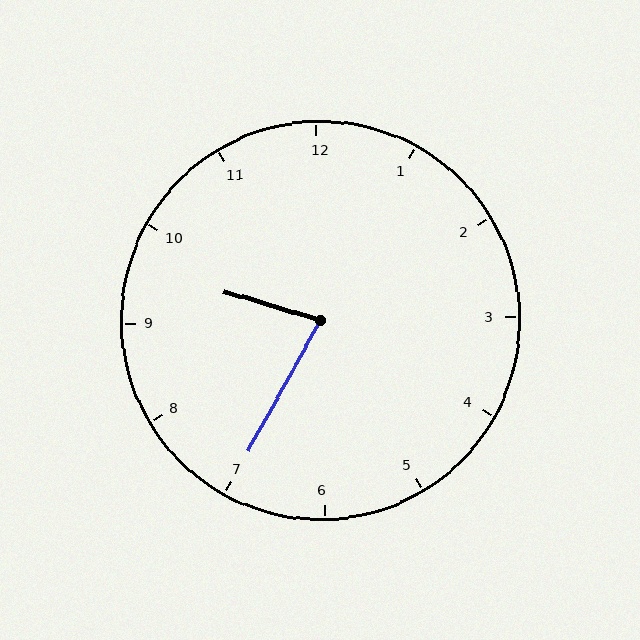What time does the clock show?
9:35.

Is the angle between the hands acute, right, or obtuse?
It is acute.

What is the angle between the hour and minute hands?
Approximately 78 degrees.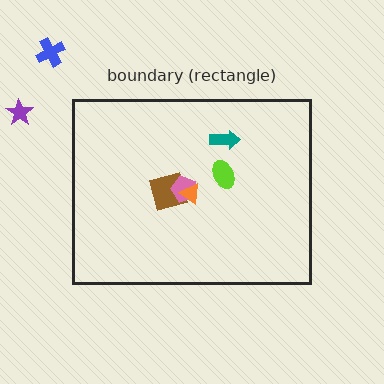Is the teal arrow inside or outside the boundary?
Inside.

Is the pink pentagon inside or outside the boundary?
Inside.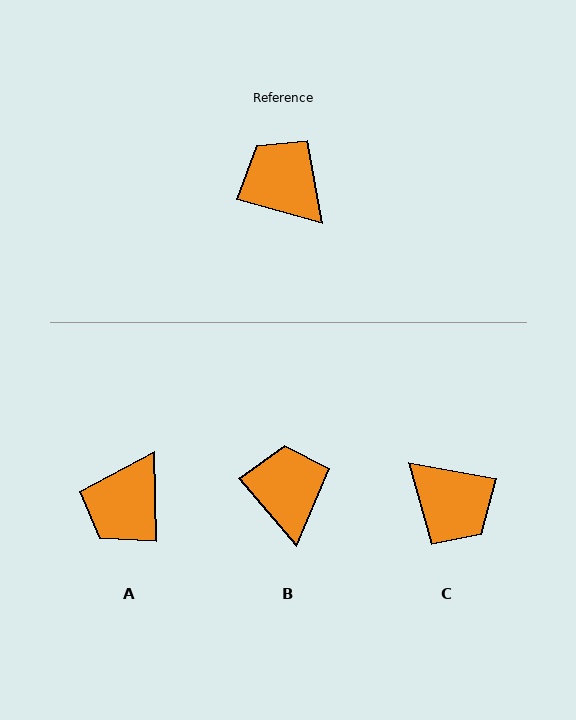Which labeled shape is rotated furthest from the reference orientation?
C, about 174 degrees away.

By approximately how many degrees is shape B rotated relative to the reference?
Approximately 33 degrees clockwise.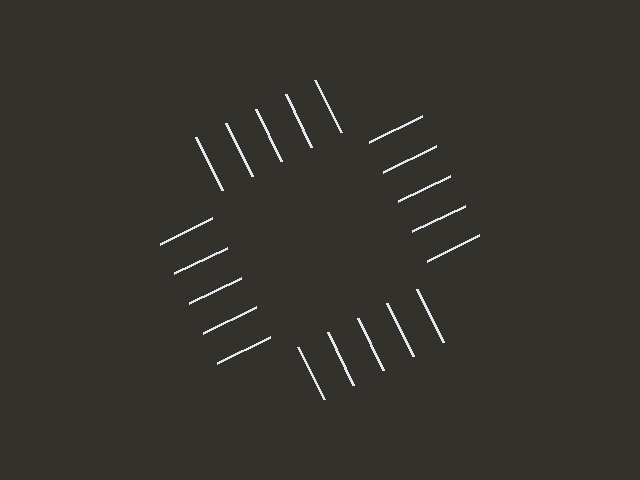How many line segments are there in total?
20 — 5 along each of the 4 edges.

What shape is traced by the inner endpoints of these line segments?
An illusory square — the line segments terminate on its edges but no continuous stroke is drawn.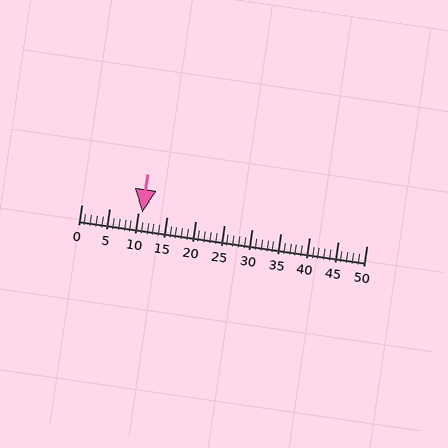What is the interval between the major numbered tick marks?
The major tick marks are spaced 5 units apart.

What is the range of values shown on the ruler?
The ruler shows values from 0 to 50.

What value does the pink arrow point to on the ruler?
The pink arrow points to approximately 11.